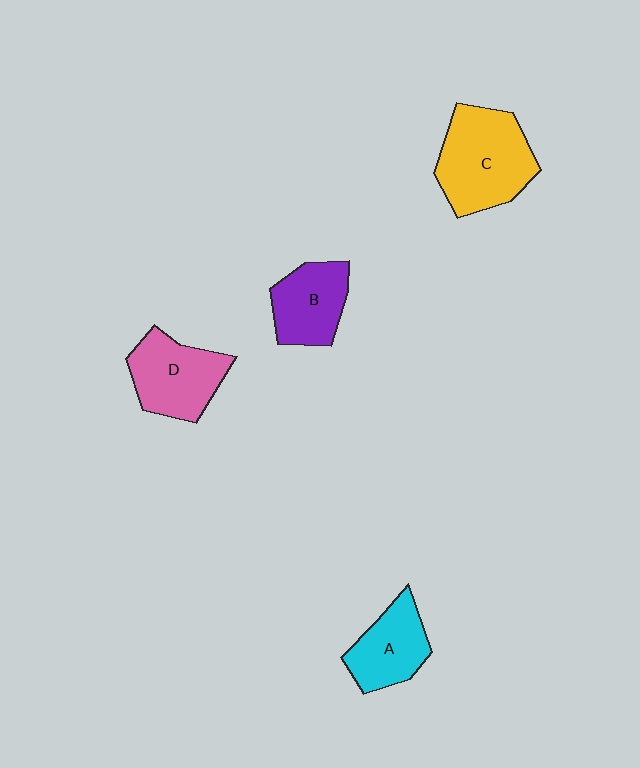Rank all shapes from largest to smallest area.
From largest to smallest: C (yellow), D (pink), B (purple), A (cyan).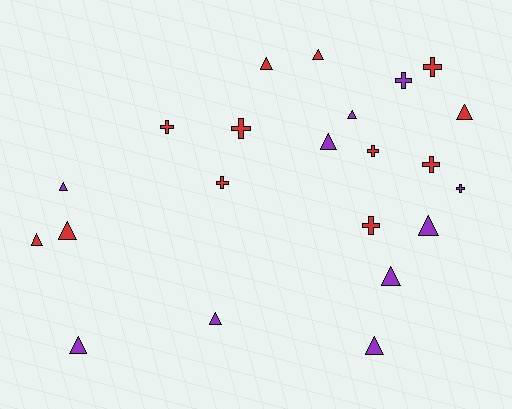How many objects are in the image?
There are 22 objects.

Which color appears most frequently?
Red, with 12 objects.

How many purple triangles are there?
There are 8 purple triangles.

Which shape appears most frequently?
Triangle, with 13 objects.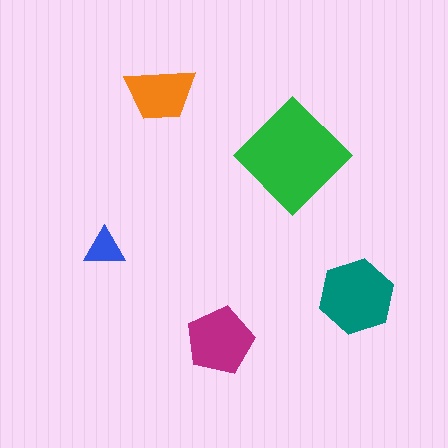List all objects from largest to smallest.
The green diamond, the teal hexagon, the magenta pentagon, the orange trapezoid, the blue triangle.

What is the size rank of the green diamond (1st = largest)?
1st.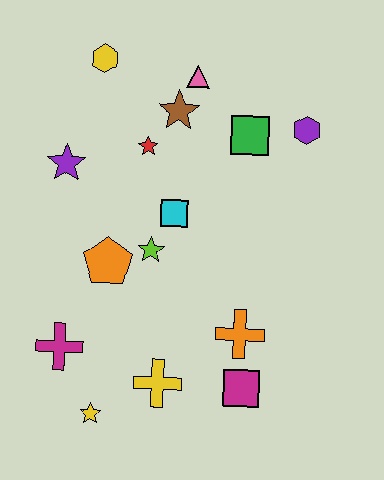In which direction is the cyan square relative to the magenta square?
The cyan square is above the magenta square.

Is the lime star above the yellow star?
Yes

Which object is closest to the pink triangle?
The brown star is closest to the pink triangle.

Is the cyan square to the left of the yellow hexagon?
No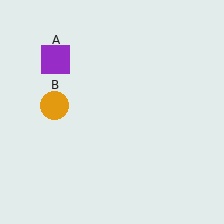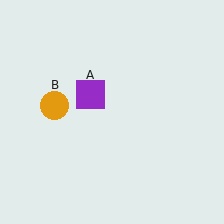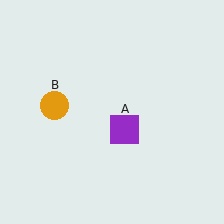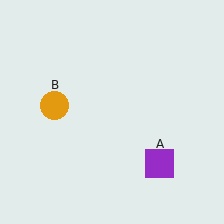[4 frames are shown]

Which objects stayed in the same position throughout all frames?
Orange circle (object B) remained stationary.